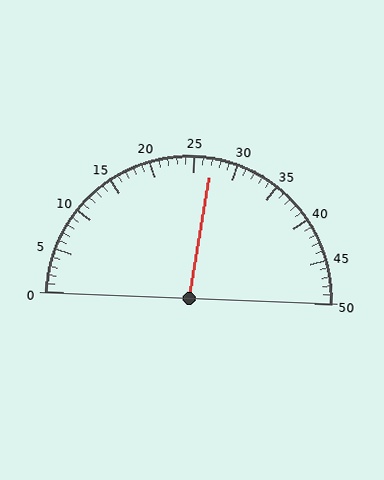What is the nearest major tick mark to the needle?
The nearest major tick mark is 25.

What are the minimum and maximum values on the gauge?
The gauge ranges from 0 to 50.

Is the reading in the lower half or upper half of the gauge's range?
The reading is in the upper half of the range (0 to 50).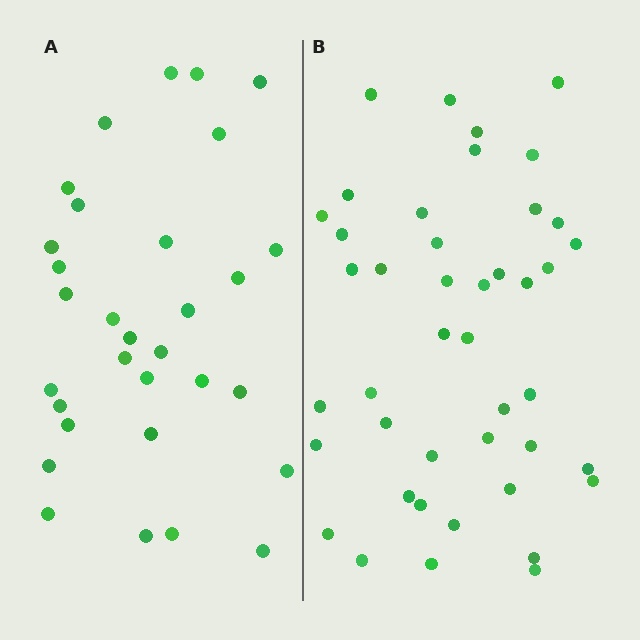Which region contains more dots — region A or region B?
Region B (the right region) has more dots.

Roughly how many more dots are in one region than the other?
Region B has roughly 12 or so more dots than region A.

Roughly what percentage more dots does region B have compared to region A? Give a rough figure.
About 40% more.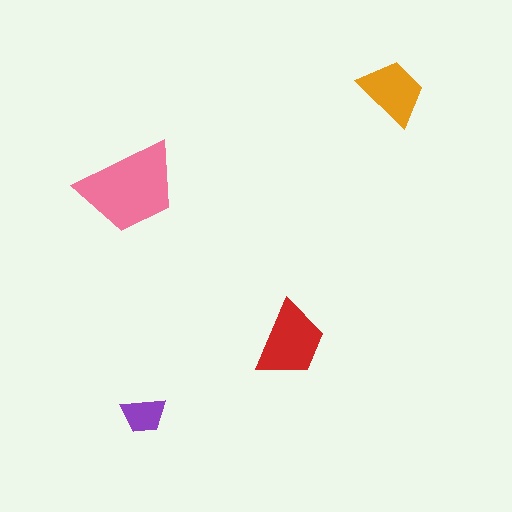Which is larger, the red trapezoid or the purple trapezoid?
The red one.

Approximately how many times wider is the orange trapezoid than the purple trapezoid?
About 1.5 times wider.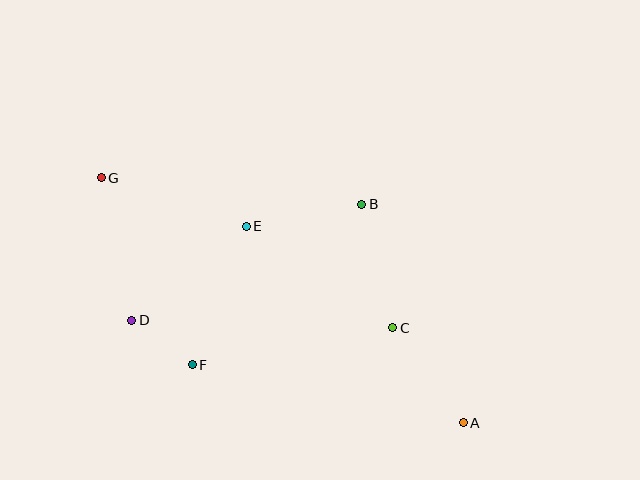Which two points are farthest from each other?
Points A and G are farthest from each other.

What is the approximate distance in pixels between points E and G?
The distance between E and G is approximately 153 pixels.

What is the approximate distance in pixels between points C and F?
The distance between C and F is approximately 204 pixels.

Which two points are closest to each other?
Points D and F are closest to each other.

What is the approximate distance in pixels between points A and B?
The distance between A and B is approximately 241 pixels.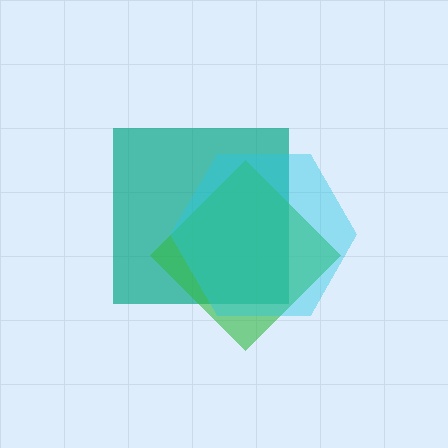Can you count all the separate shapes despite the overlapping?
Yes, there are 3 separate shapes.